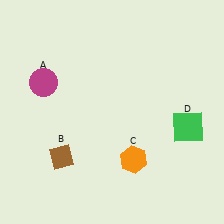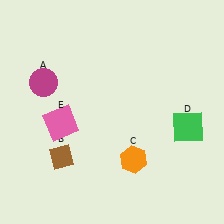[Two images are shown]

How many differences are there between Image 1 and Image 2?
There is 1 difference between the two images.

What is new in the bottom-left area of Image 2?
A pink square (E) was added in the bottom-left area of Image 2.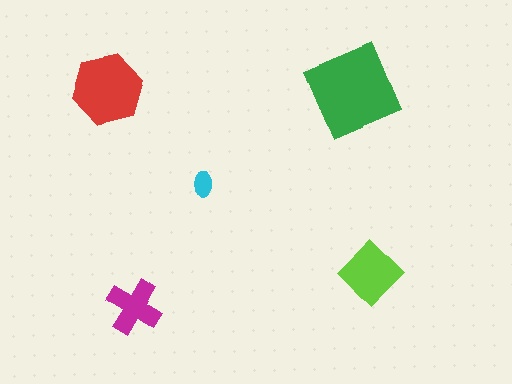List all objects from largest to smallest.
The green square, the red hexagon, the lime diamond, the magenta cross, the cyan ellipse.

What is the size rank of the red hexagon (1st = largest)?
2nd.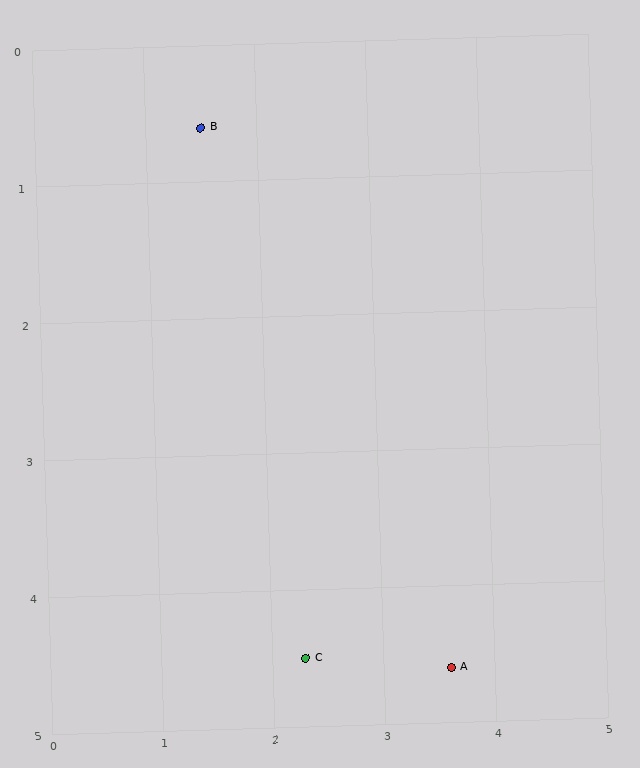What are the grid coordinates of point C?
Point C is at approximately (2.3, 4.5).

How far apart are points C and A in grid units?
Points C and A are about 1.3 grid units apart.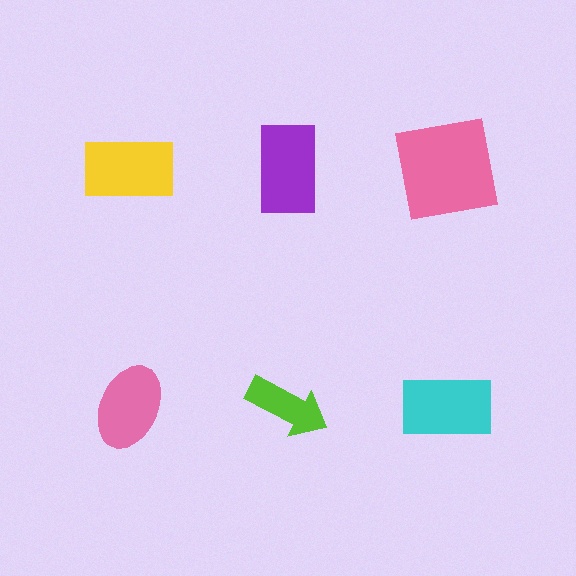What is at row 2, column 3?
A cyan rectangle.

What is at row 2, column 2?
A lime arrow.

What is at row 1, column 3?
A pink square.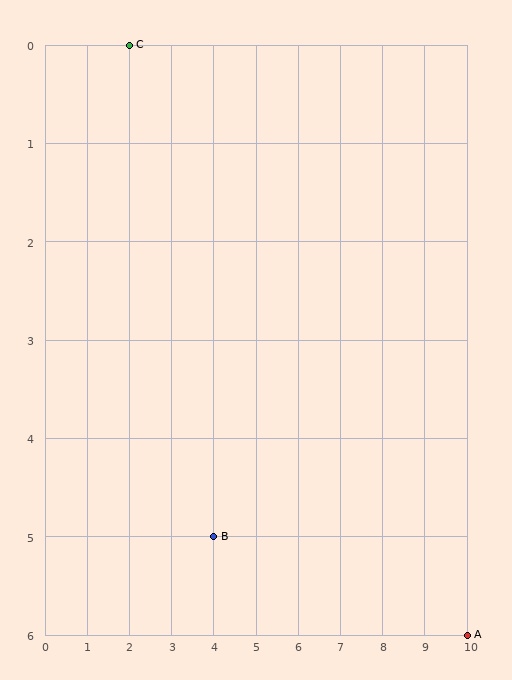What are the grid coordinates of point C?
Point C is at grid coordinates (2, 0).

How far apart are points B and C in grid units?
Points B and C are 2 columns and 5 rows apart (about 5.4 grid units diagonally).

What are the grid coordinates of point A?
Point A is at grid coordinates (10, 6).